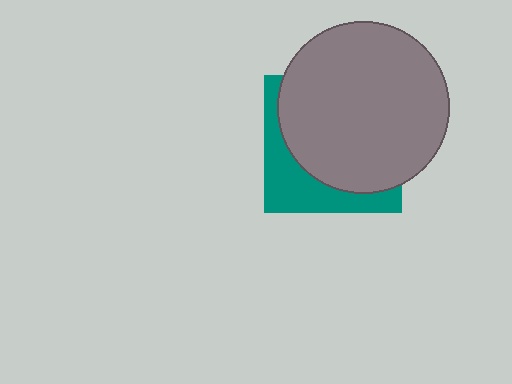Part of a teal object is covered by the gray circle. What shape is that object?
It is a square.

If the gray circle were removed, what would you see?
You would see the complete teal square.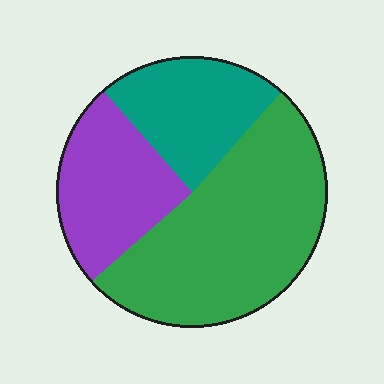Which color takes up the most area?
Green, at roughly 50%.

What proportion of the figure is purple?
Purple covers about 25% of the figure.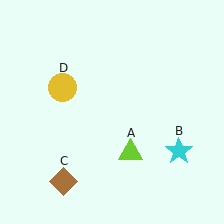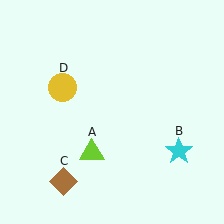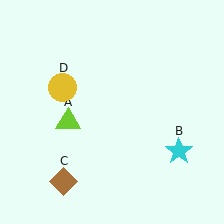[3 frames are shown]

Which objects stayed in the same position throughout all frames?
Cyan star (object B) and brown diamond (object C) and yellow circle (object D) remained stationary.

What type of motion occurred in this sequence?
The lime triangle (object A) rotated clockwise around the center of the scene.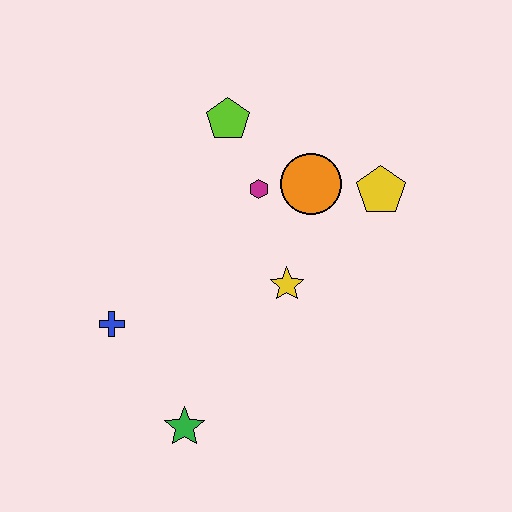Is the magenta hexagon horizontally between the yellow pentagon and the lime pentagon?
Yes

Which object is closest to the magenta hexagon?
The orange circle is closest to the magenta hexagon.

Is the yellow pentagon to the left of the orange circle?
No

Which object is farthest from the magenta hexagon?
The green star is farthest from the magenta hexagon.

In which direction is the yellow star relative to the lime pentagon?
The yellow star is below the lime pentagon.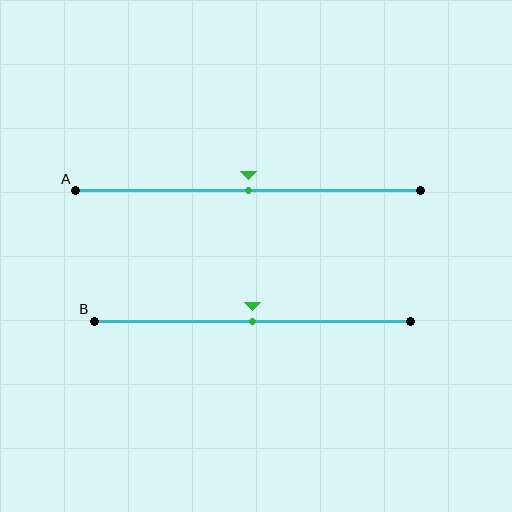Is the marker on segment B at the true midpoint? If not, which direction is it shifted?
Yes, the marker on segment B is at the true midpoint.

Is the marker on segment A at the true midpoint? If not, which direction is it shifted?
Yes, the marker on segment A is at the true midpoint.